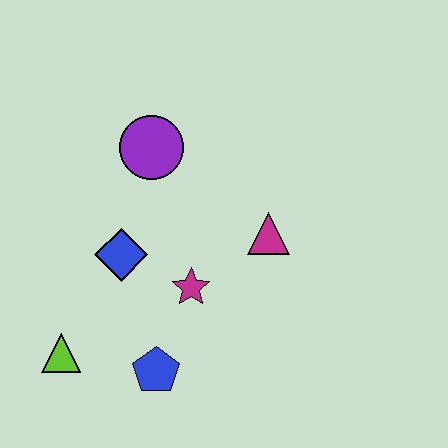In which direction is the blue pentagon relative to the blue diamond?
The blue pentagon is below the blue diamond.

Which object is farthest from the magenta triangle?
The lime triangle is farthest from the magenta triangle.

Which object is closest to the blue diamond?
The magenta star is closest to the blue diamond.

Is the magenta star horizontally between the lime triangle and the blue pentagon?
No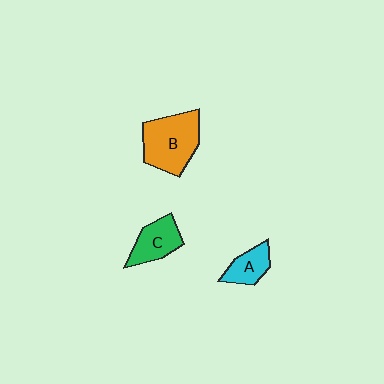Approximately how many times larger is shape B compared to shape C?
Approximately 1.7 times.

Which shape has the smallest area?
Shape A (cyan).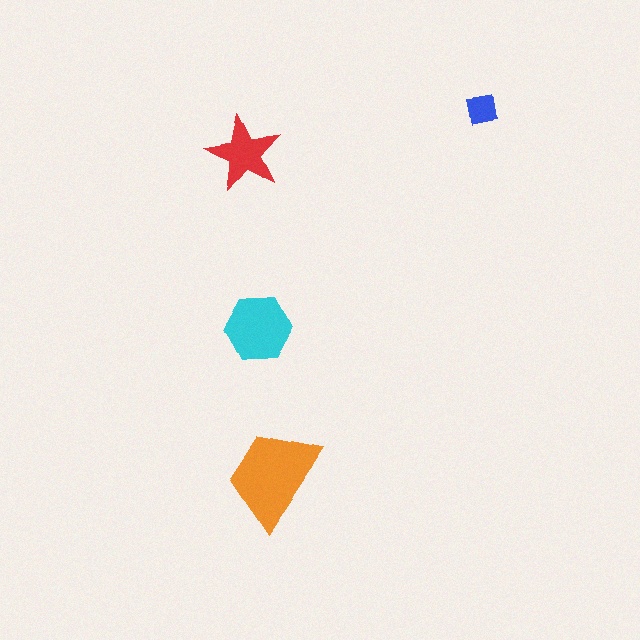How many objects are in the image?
There are 4 objects in the image.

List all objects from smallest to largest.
The blue square, the red star, the cyan hexagon, the orange trapezoid.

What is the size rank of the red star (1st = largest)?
3rd.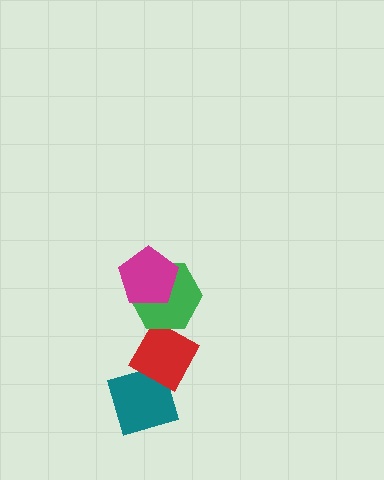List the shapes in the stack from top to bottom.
From top to bottom: the magenta pentagon, the green hexagon, the red diamond, the teal diamond.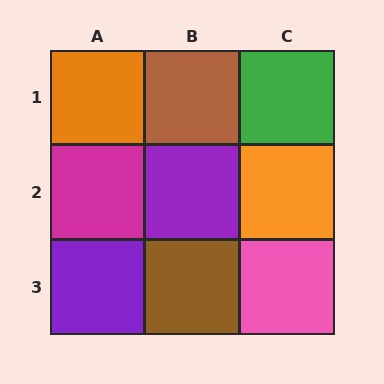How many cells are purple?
2 cells are purple.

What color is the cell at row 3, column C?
Pink.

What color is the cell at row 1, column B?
Brown.